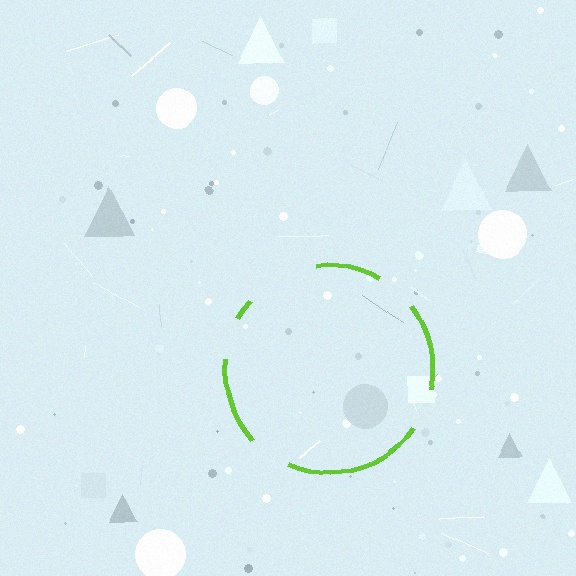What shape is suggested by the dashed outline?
The dashed outline suggests a circle.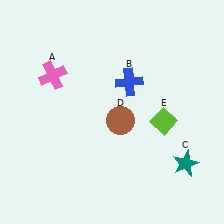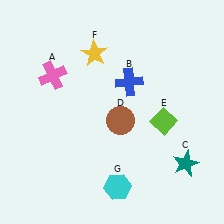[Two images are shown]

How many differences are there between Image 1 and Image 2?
There are 2 differences between the two images.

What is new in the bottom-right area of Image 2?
A cyan hexagon (G) was added in the bottom-right area of Image 2.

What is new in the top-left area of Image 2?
A yellow star (F) was added in the top-left area of Image 2.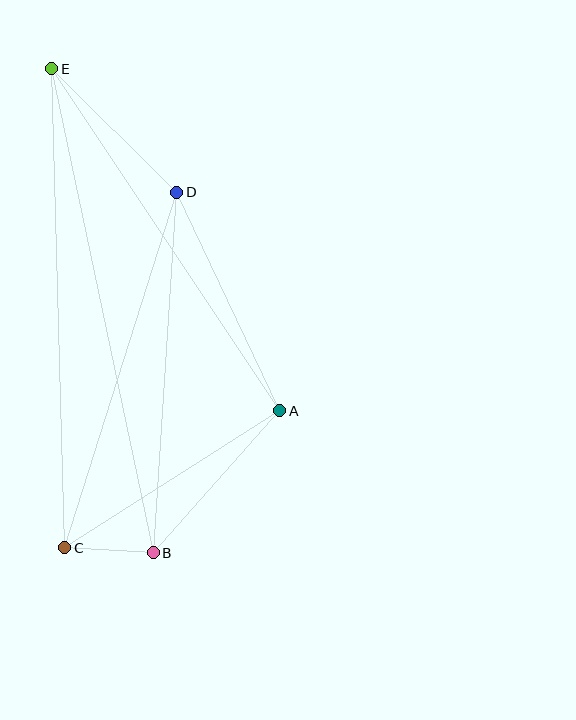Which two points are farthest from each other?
Points B and E are farthest from each other.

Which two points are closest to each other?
Points B and C are closest to each other.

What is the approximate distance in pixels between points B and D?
The distance between B and D is approximately 361 pixels.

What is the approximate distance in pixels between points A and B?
The distance between A and B is approximately 190 pixels.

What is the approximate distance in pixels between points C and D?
The distance between C and D is approximately 372 pixels.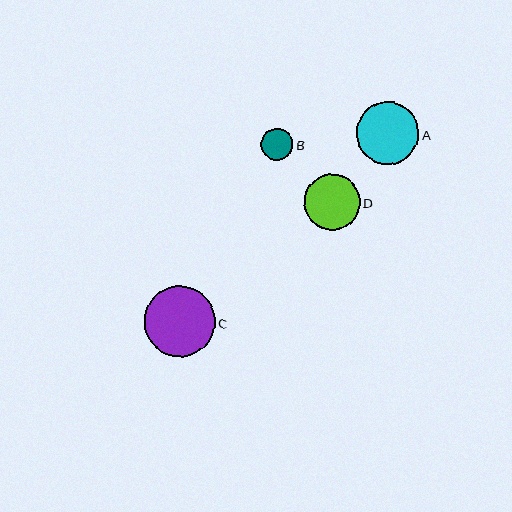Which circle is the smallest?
Circle B is the smallest with a size of approximately 32 pixels.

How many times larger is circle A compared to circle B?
Circle A is approximately 1.9 times the size of circle B.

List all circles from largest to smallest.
From largest to smallest: C, A, D, B.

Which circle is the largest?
Circle C is the largest with a size of approximately 71 pixels.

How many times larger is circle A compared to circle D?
Circle A is approximately 1.1 times the size of circle D.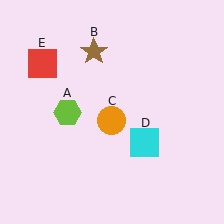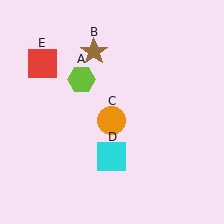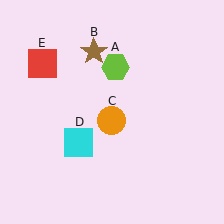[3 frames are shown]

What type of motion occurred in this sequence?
The lime hexagon (object A), cyan square (object D) rotated clockwise around the center of the scene.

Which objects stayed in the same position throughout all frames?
Brown star (object B) and orange circle (object C) and red square (object E) remained stationary.